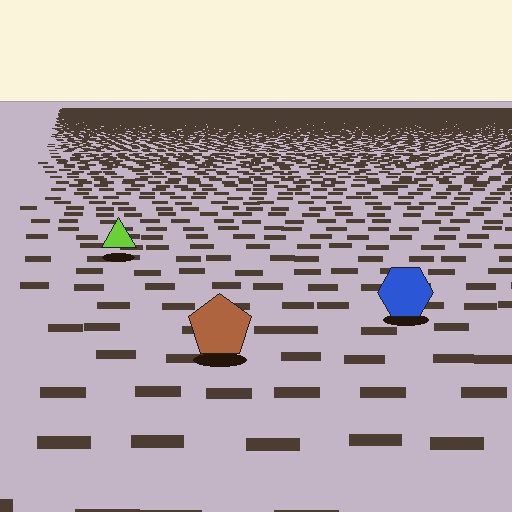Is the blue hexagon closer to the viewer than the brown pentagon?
No. The brown pentagon is closer — you can tell from the texture gradient: the ground texture is coarser near it.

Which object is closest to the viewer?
The brown pentagon is closest. The texture marks near it are larger and more spread out.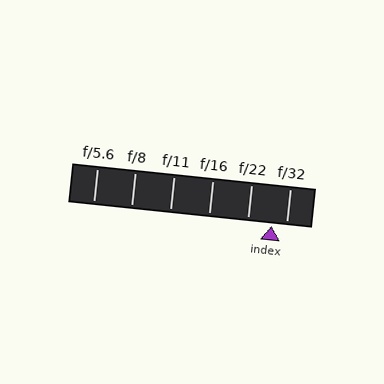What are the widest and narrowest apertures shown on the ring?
The widest aperture shown is f/5.6 and the narrowest is f/32.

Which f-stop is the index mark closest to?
The index mark is closest to f/32.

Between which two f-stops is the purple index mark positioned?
The index mark is between f/22 and f/32.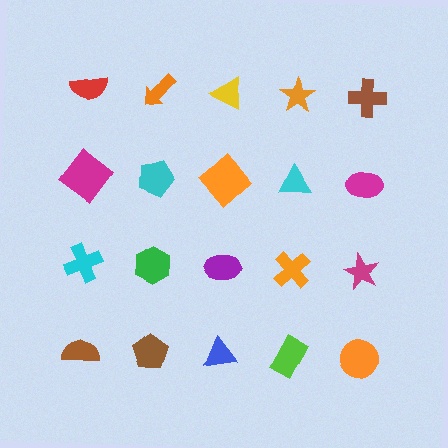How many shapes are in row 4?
5 shapes.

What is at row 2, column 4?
A cyan triangle.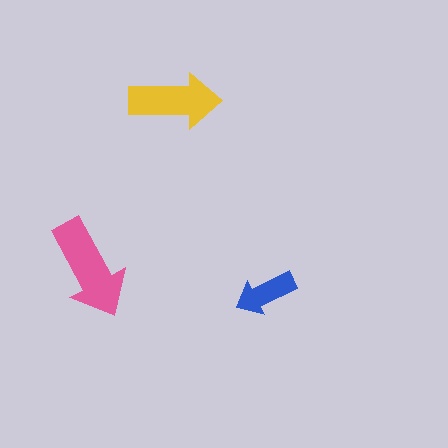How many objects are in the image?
There are 3 objects in the image.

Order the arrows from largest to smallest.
the pink one, the yellow one, the blue one.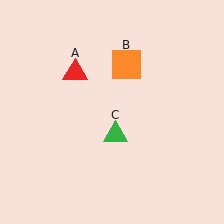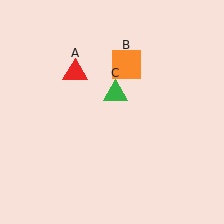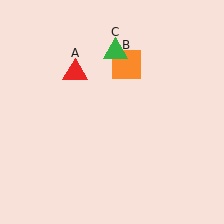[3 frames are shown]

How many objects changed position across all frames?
1 object changed position: green triangle (object C).